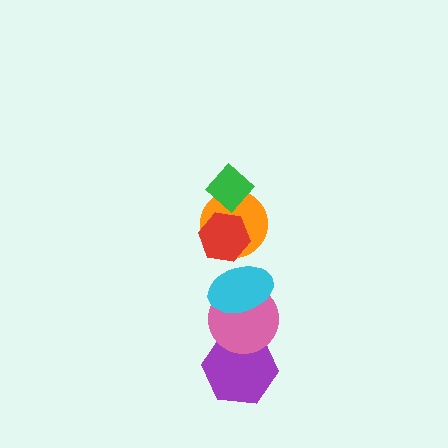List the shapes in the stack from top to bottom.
From top to bottom: the green diamond, the red hexagon, the orange circle, the cyan ellipse, the pink circle, the purple hexagon.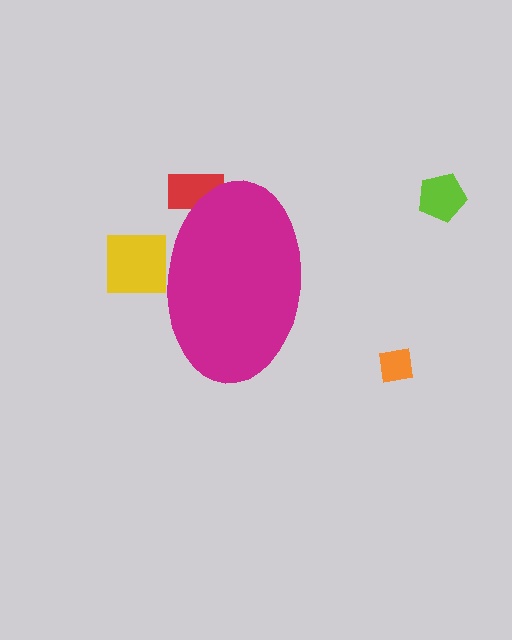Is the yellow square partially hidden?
Yes, the yellow square is partially hidden behind the magenta ellipse.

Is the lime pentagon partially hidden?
No, the lime pentagon is fully visible.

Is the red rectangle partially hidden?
Yes, the red rectangle is partially hidden behind the magenta ellipse.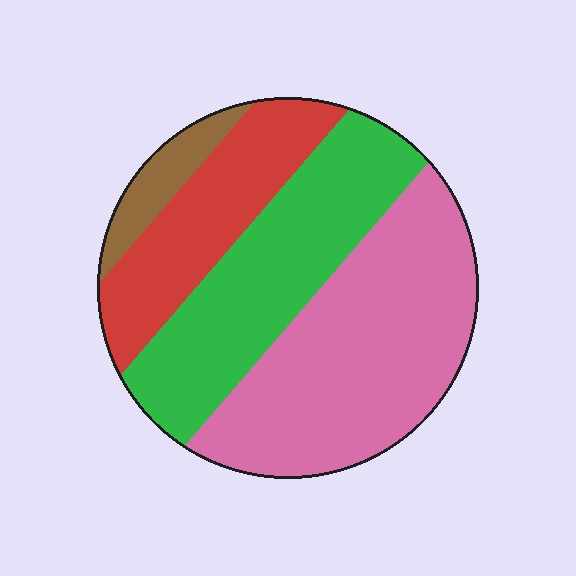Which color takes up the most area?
Pink, at roughly 40%.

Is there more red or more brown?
Red.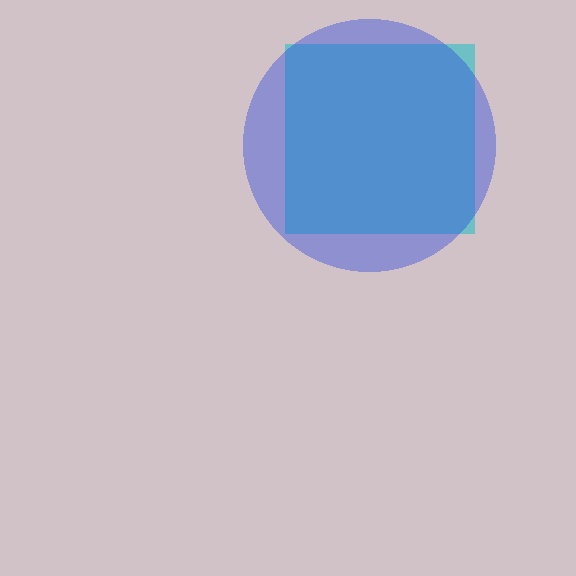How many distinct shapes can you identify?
There are 2 distinct shapes: a cyan square, a blue circle.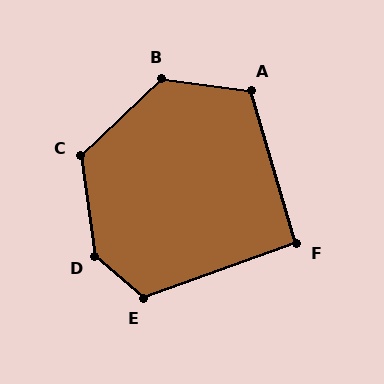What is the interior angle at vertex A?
Approximately 114 degrees (obtuse).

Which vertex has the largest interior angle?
D, at approximately 138 degrees.